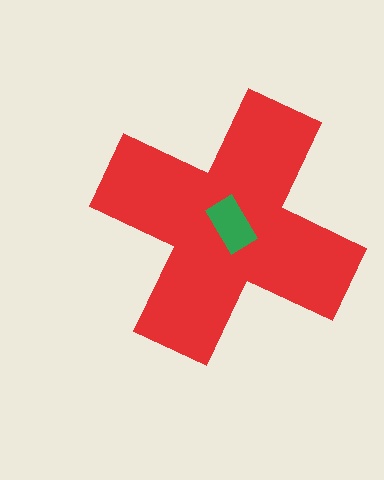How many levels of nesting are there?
2.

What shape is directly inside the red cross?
The green rectangle.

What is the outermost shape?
The red cross.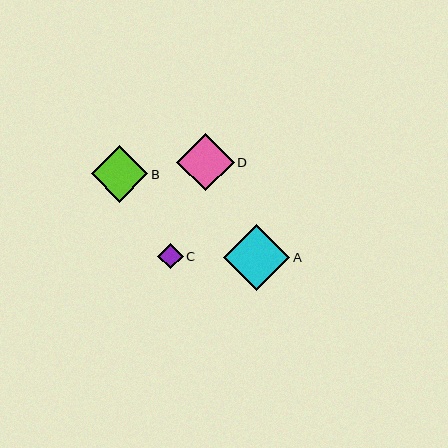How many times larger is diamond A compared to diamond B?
Diamond A is approximately 1.2 times the size of diamond B.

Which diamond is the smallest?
Diamond C is the smallest with a size of approximately 26 pixels.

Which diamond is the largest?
Diamond A is the largest with a size of approximately 66 pixels.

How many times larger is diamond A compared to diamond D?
Diamond A is approximately 1.2 times the size of diamond D.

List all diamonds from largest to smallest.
From largest to smallest: A, D, B, C.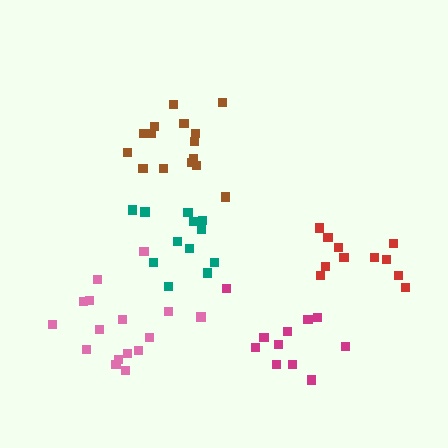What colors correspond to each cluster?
The clusters are colored: teal, magenta, red, brown, pink.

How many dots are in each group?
Group 1: 12 dots, Group 2: 11 dots, Group 3: 11 dots, Group 4: 15 dots, Group 5: 16 dots (65 total).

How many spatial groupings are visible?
There are 5 spatial groupings.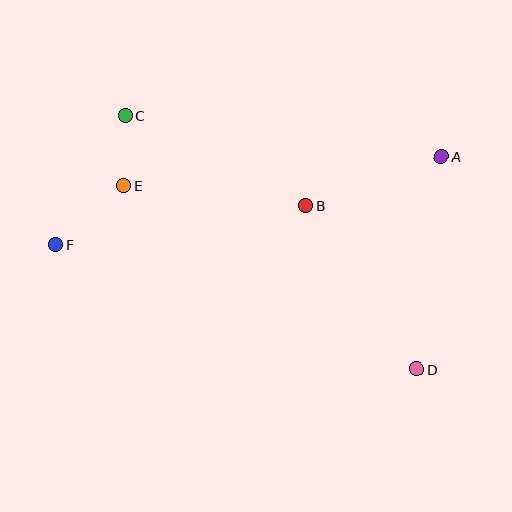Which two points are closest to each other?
Points C and E are closest to each other.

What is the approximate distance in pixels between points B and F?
The distance between B and F is approximately 253 pixels.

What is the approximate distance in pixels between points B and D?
The distance between B and D is approximately 198 pixels.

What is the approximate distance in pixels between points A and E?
The distance between A and E is approximately 319 pixels.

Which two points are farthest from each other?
Points A and F are farthest from each other.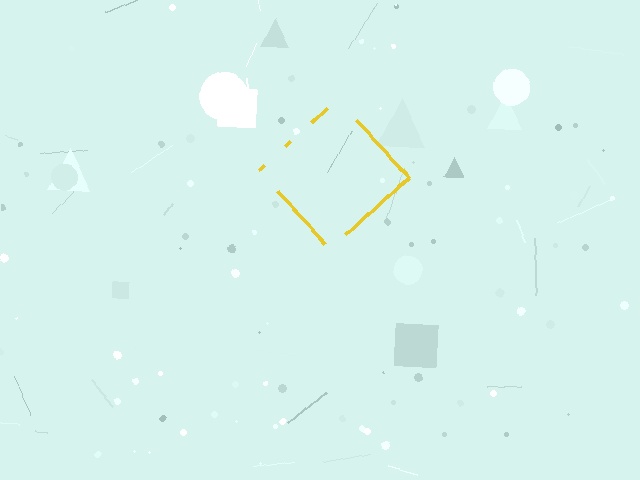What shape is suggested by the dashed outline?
The dashed outline suggests a diamond.